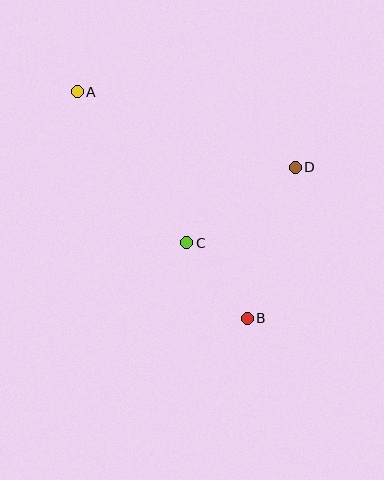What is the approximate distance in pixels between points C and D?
The distance between C and D is approximately 132 pixels.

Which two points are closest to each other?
Points B and C are closest to each other.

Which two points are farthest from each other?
Points A and B are farthest from each other.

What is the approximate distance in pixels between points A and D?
The distance between A and D is approximately 231 pixels.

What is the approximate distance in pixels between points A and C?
The distance between A and C is approximately 186 pixels.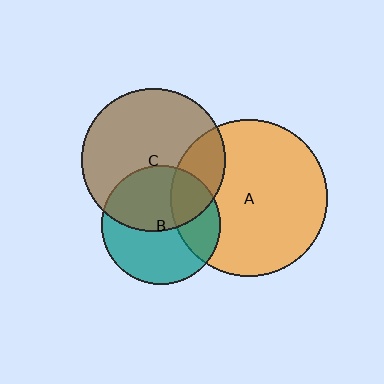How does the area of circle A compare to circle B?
Approximately 1.7 times.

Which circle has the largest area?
Circle A (orange).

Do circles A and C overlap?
Yes.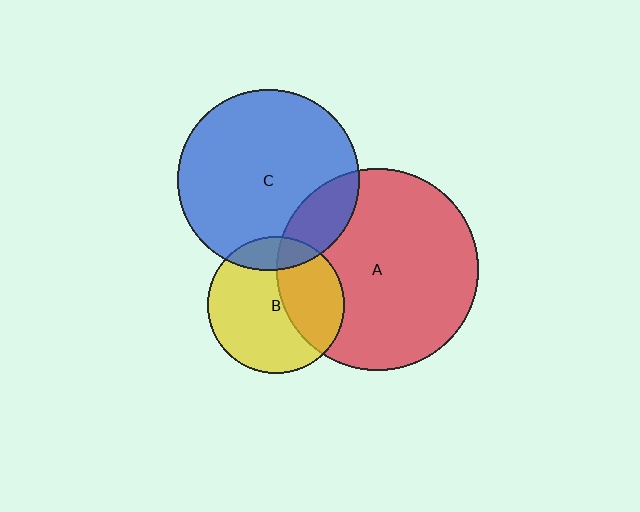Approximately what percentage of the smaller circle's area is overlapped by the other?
Approximately 35%.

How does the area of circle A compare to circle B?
Approximately 2.2 times.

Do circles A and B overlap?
Yes.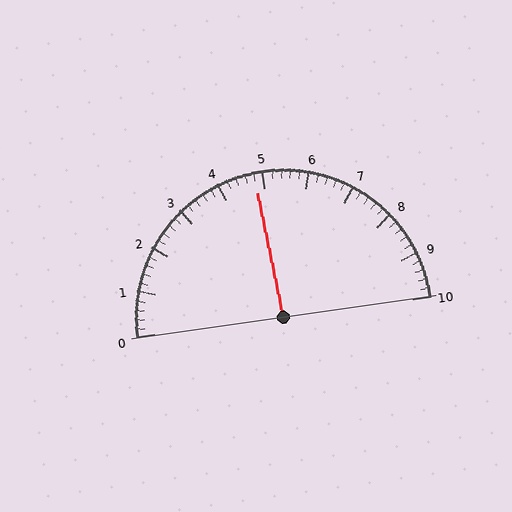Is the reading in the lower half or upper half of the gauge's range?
The reading is in the lower half of the range (0 to 10).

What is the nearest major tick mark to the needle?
The nearest major tick mark is 5.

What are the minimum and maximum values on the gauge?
The gauge ranges from 0 to 10.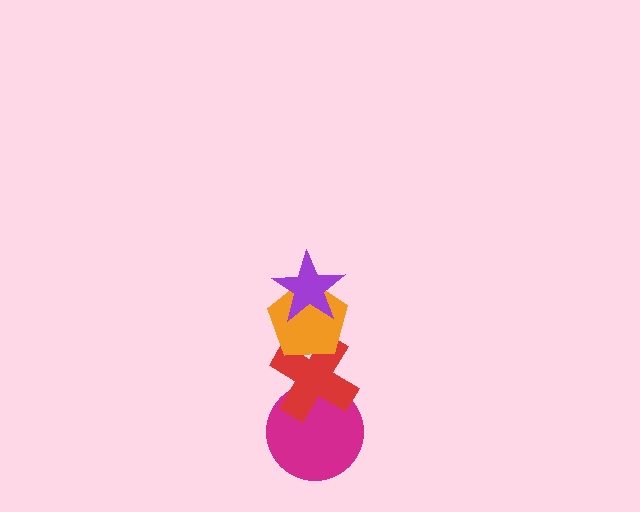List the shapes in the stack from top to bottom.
From top to bottom: the purple star, the orange pentagon, the red cross, the magenta circle.